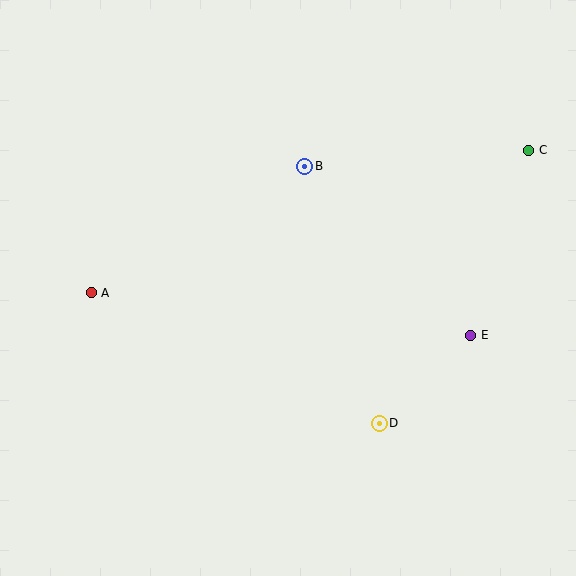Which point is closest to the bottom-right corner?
Point D is closest to the bottom-right corner.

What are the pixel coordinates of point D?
Point D is at (379, 423).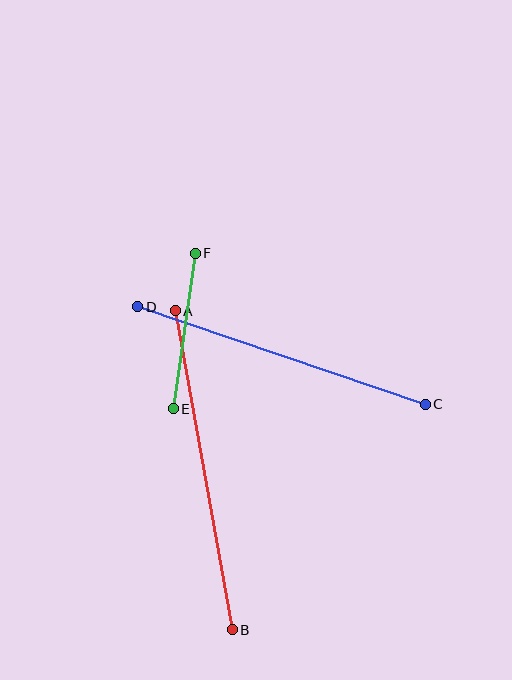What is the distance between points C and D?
The distance is approximately 304 pixels.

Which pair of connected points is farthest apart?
Points A and B are farthest apart.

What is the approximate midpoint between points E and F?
The midpoint is at approximately (184, 331) pixels.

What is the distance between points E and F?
The distance is approximately 157 pixels.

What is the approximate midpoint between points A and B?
The midpoint is at approximately (204, 470) pixels.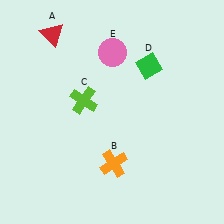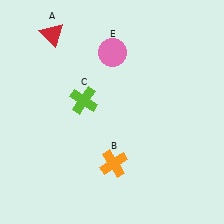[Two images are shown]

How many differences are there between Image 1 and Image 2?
There is 1 difference between the two images.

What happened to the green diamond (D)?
The green diamond (D) was removed in Image 2. It was in the top-right area of Image 1.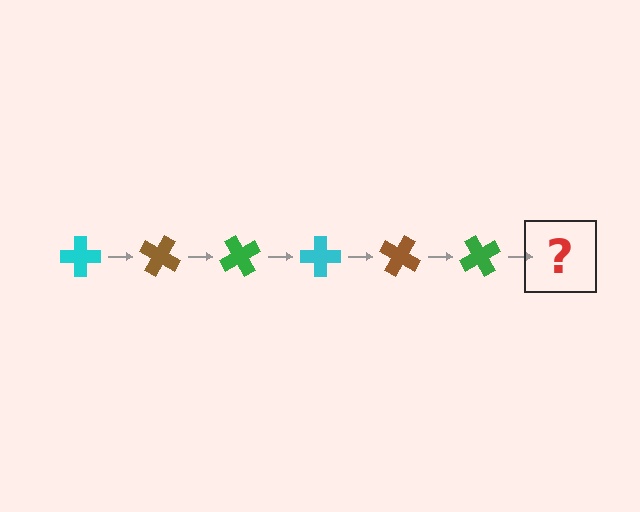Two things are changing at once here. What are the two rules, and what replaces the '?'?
The two rules are that it rotates 30 degrees each step and the color cycles through cyan, brown, and green. The '?' should be a cyan cross, rotated 180 degrees from the start.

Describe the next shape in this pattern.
It should be a cyan cross, rotated 180 degrees from the start.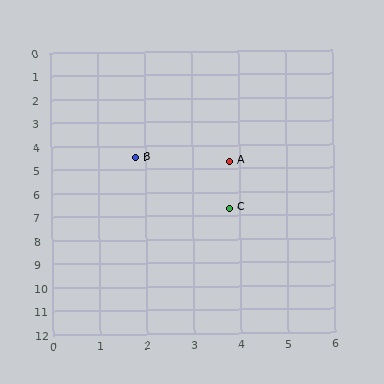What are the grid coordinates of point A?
Point A is at approximately (3.8, 4.7).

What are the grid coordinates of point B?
Point B is at approximately (1.8, 4.5).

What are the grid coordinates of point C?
Point C is at approximately (3.8, 6.7).